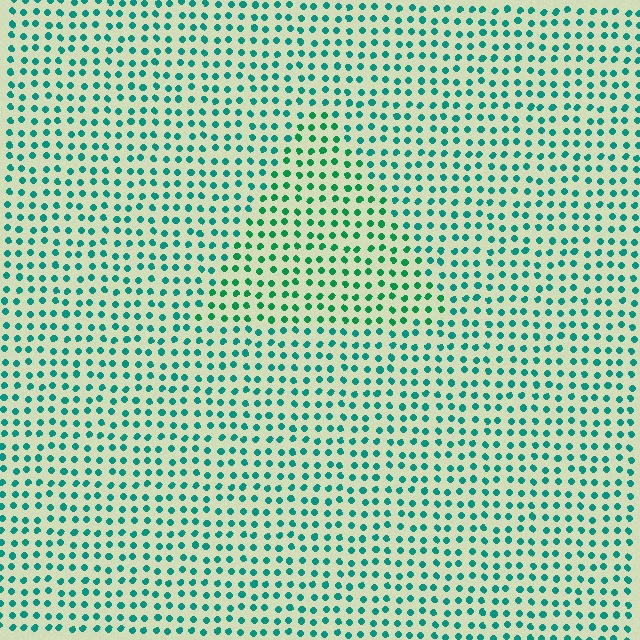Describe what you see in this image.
The image is filled with small teal elements in a uniform arrangement. A triangle-shaped region is visible where the elements are tinted to a slightly different hue, forming a subtle color boundary.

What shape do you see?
I see a triangle.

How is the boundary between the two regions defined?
The boundary is defined purely by a slight shift in hue (about 24 degrees). Spacing, size, and orientation are identical on both sides.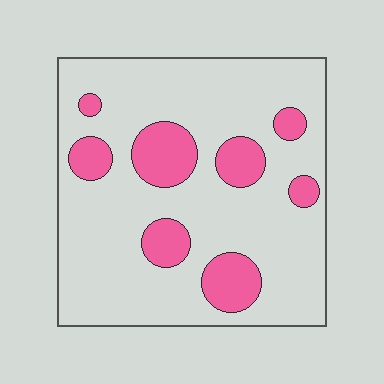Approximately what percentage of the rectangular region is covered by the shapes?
Approximately 20%.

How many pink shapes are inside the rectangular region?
8.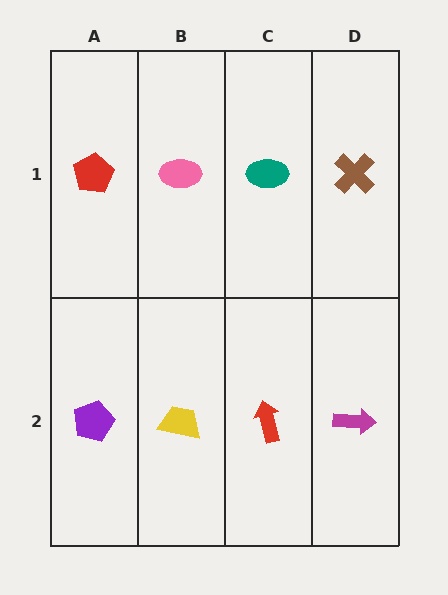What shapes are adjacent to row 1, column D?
A magenta arrow (row 2, column D), a teal ellipse (row 1, column C).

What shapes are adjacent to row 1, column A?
A purple pentagon (row 2, column A), a pink ellipse (row 1, column B).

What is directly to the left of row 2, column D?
A red arrow.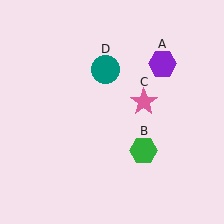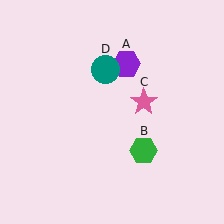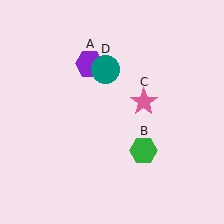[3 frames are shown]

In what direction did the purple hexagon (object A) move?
The purple hexagon (object A) moved left.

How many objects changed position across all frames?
1 object changed position: purple hexagon (object A).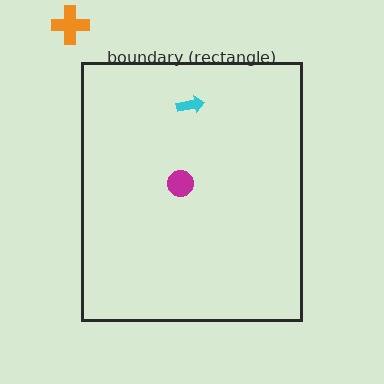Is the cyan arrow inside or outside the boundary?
Inside.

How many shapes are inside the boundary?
2 inside, 1 outside.